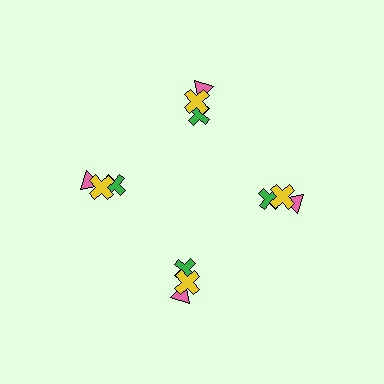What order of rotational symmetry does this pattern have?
This pattern has 4-fold rotational symmetry.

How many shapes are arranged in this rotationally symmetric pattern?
There are 12 shapes, arranged in 4 groups of 3.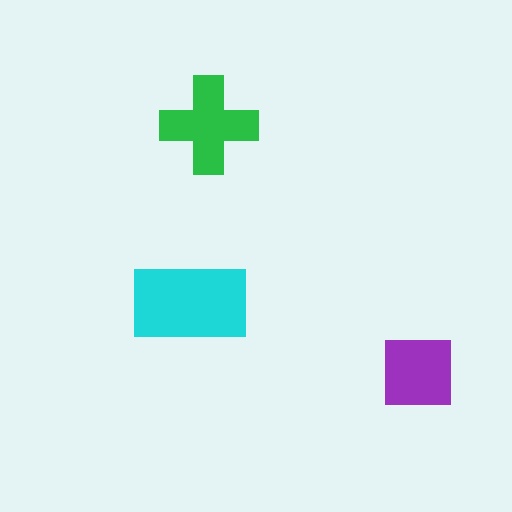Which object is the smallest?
The purple square.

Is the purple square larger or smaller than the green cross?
Smaller.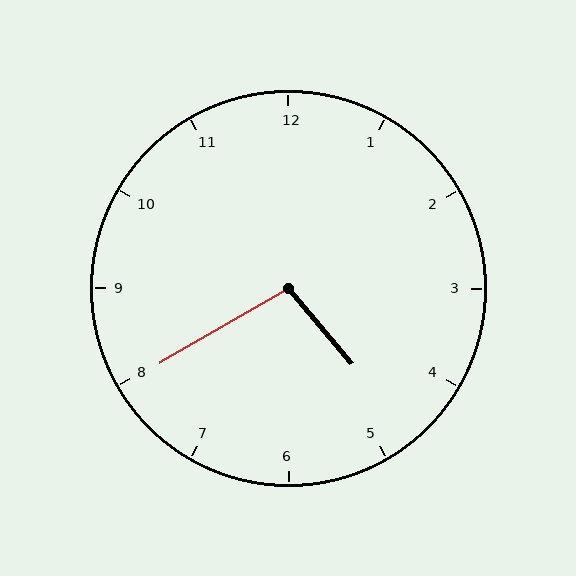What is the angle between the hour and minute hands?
Approximately 100 degrees.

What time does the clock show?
4:40.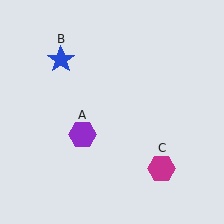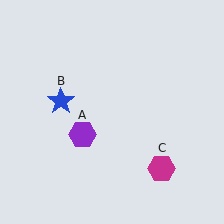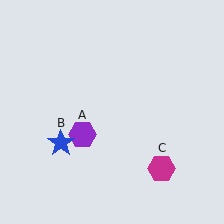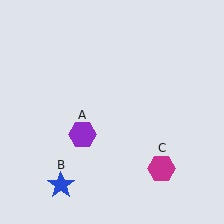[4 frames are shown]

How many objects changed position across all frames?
1 object changed position: blue star (object B).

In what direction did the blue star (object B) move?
The blue star (object B) moved down.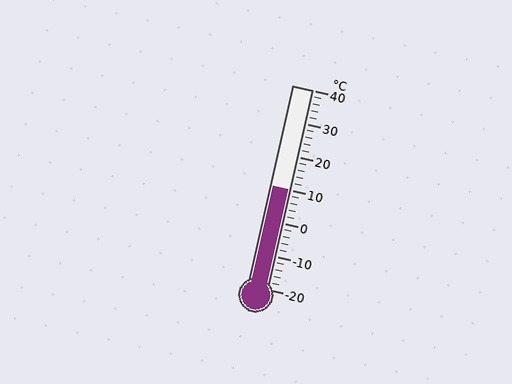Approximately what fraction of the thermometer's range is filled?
The thermometer is filled to approximately 50% of its range.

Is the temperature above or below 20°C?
The temperature is below 20°C.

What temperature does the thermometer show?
The thermometer shows approximately 10°C.